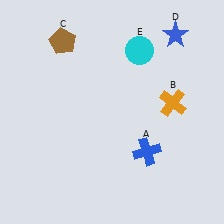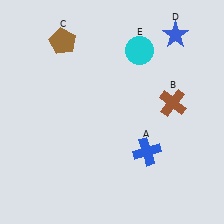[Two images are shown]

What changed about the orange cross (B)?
In Image 1, B is orange. In Image 2, it changed to brown.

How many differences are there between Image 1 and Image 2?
There is 1 difference between the two images.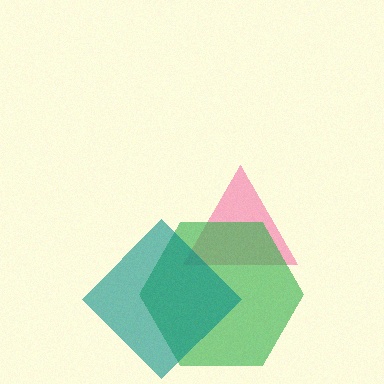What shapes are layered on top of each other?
The layered shapes are: a pink triangle, a green hexagon, a teal diamond.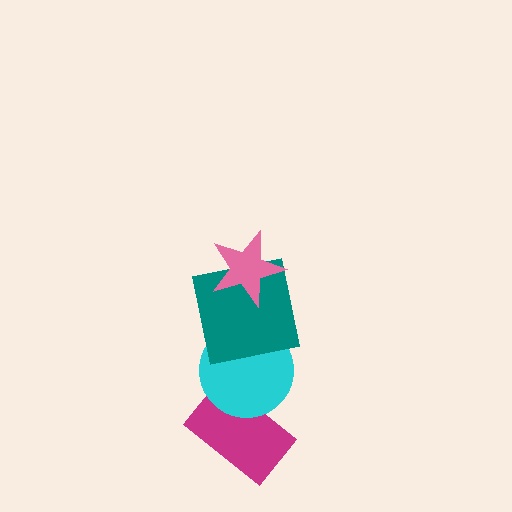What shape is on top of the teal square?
The pink star is on top of the teal square.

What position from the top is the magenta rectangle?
The magenta rectangle is 4th from the top.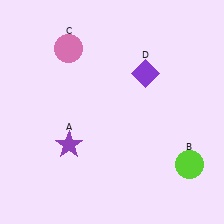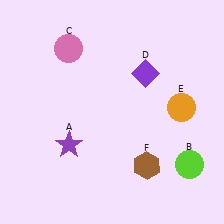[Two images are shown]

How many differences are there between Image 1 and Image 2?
There are 2 differences between the two images.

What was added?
An orange circle (E), a brown hexagon (F) were added in Image 2.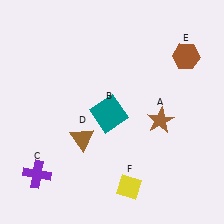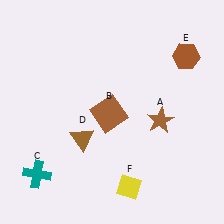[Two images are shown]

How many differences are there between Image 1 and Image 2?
There are 2 differences between the two images.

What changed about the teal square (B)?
In Image 1, B is teal. In Image 2, it changed to brown.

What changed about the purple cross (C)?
In Image 1, C is purple. In Image 2, it changed to teal.